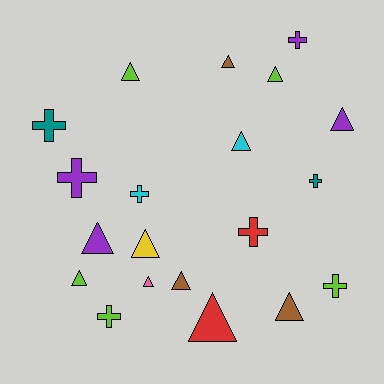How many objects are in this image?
There are 20 objects.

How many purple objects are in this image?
There are 4 purple objects.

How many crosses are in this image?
There are 8 crosses.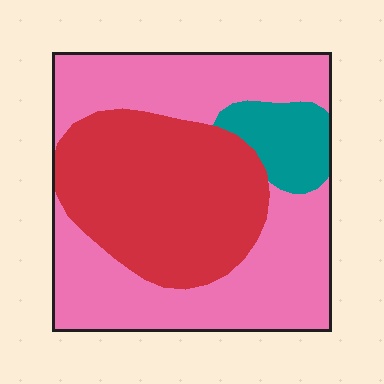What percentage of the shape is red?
Red covers 37% of the shape.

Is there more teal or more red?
Red.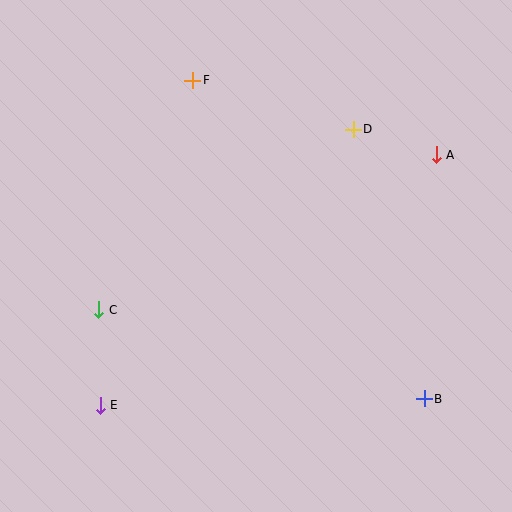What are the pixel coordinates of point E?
Point E is at (100, 405).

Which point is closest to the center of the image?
Point D at (353, 129) is closest to the center.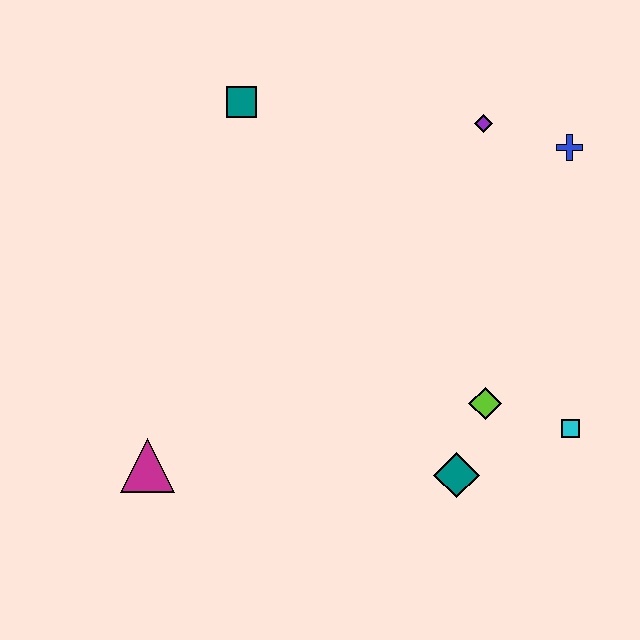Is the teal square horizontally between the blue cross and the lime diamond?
No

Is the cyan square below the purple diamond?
Yes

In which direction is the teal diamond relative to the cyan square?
The teal diamond is to the left of the cyan square.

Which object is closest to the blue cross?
The purple diamond is closest to the blue cross.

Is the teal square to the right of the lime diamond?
No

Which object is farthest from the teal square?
The cyan square is farthest from the teal square.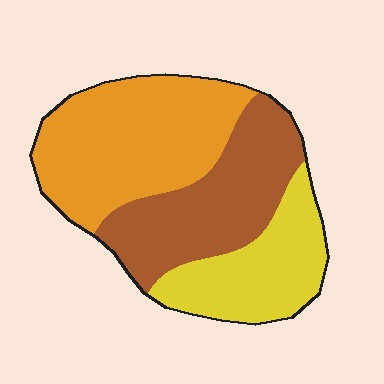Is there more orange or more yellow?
Orange.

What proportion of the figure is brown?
Brown takes up between a sixth and a third of the figure.